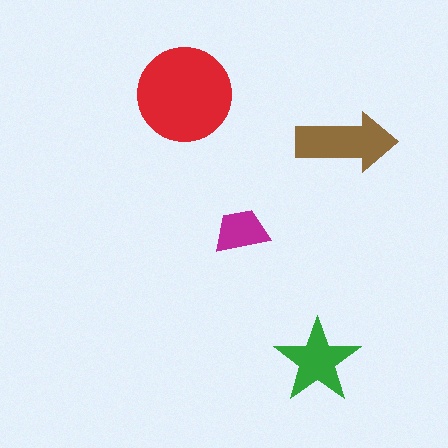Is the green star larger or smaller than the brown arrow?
Smaller.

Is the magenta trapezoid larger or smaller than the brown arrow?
Smaller.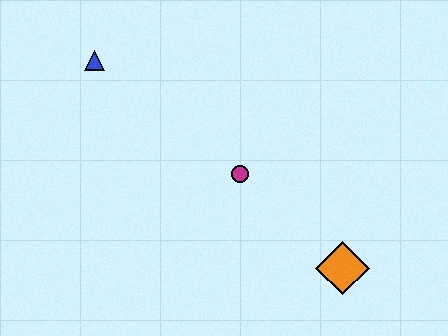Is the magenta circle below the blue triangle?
Yes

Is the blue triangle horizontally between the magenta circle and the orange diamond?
No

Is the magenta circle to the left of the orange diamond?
Yes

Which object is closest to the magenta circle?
The orange diamond is closest to the magenta circle.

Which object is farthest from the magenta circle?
The blue triangle is farthest from the magenta circle.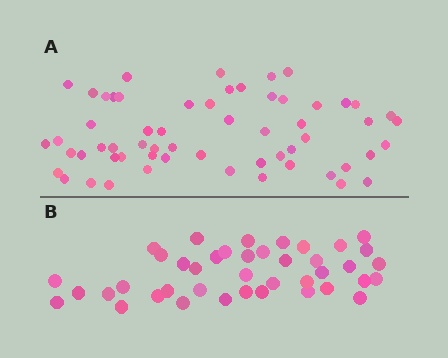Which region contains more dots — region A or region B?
Region A (the top region) has more dots.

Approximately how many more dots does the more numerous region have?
Region A has approximately 20 more dots than region B.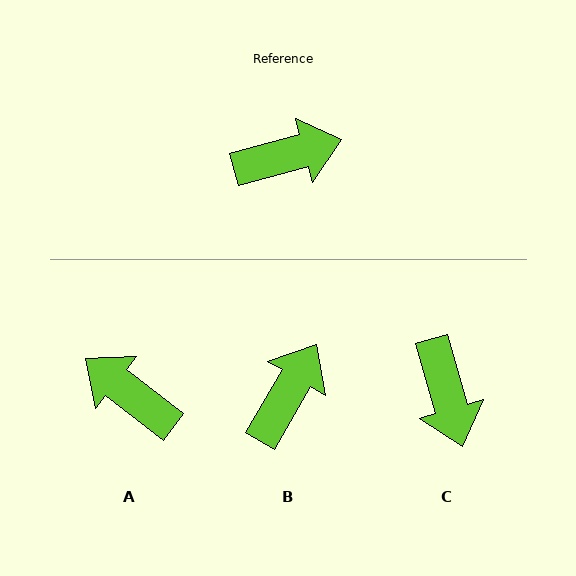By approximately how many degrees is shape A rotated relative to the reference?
Approximately 127 degrees counter-clockwise.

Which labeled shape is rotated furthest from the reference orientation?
A, about 127 degrees away.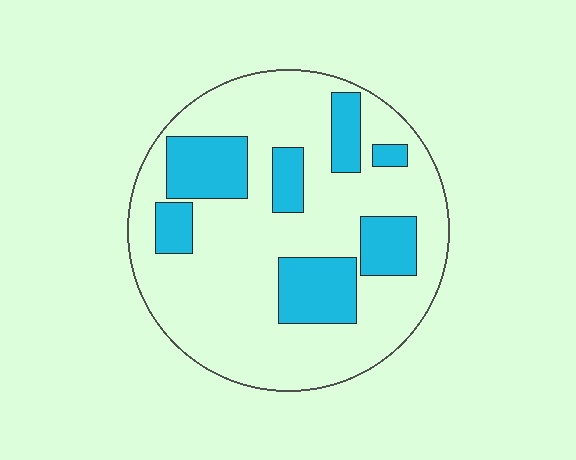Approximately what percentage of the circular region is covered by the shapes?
Approximately 25%.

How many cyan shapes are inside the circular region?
7.